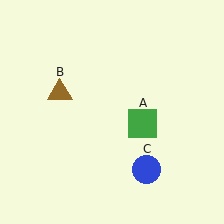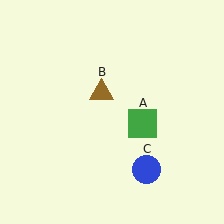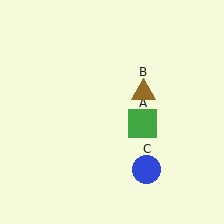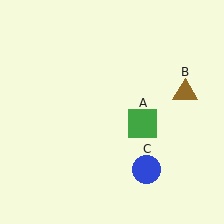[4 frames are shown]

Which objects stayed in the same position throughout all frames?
Green square (object A) and blue circle (object C) remained stationary.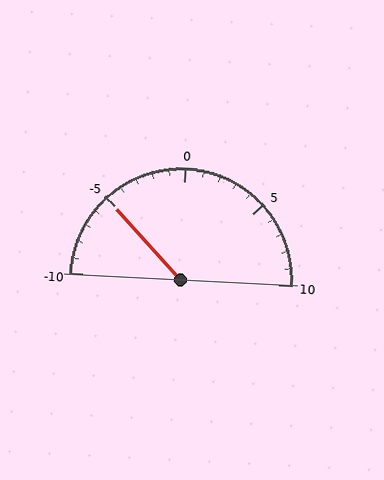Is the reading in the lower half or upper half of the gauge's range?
The reading is in the lower half of the range (-10 to 10).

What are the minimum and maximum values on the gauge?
The gauge ranges from -10 to 10.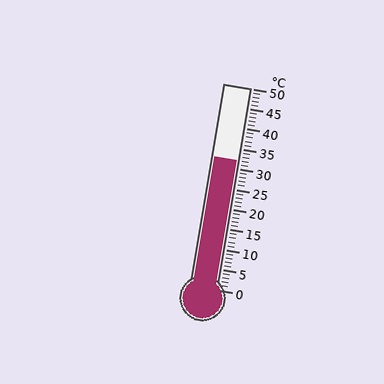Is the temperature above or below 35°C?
The temperature is below 35°C.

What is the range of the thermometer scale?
The thermometer scale ranges from 0°C to 50°C.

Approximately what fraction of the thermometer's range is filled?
The thermometer is filled to approximately 65% of its range.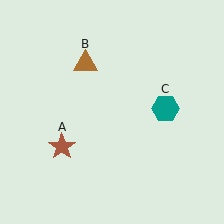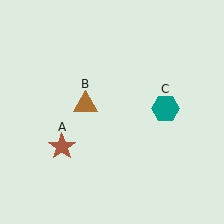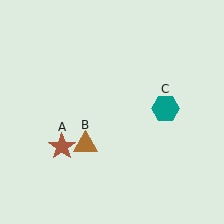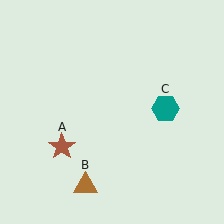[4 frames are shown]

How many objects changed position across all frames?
1 object changed position: brown triangle (object B).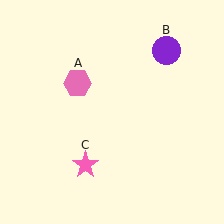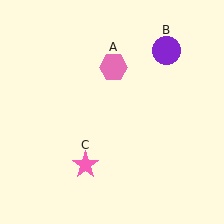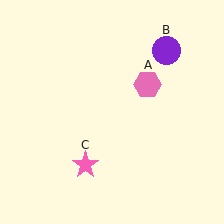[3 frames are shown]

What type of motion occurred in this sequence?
The pink hexagon (object A) rotated clockwise around the center of the scene.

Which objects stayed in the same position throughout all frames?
Purple circle (object B) and pink star (object C) remained stationary.